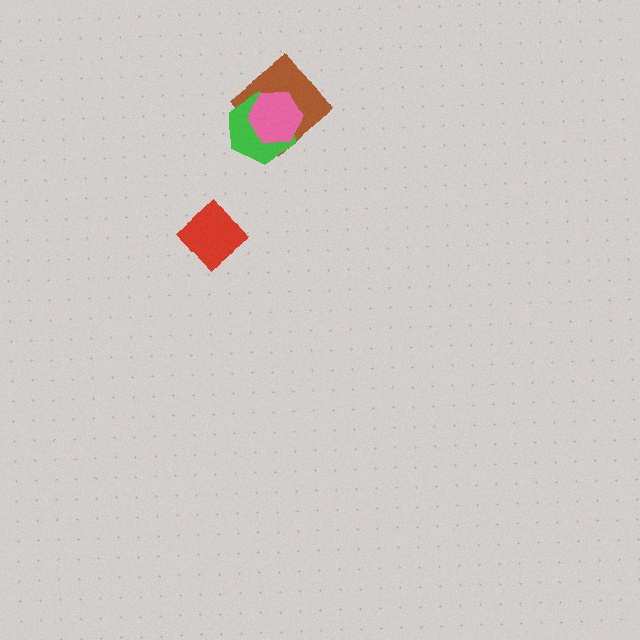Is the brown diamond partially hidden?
Yes, it is partially covered by another shape.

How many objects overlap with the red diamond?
0 objects overlap with the red diamond.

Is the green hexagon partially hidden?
Yes, it is partially covered by another shape.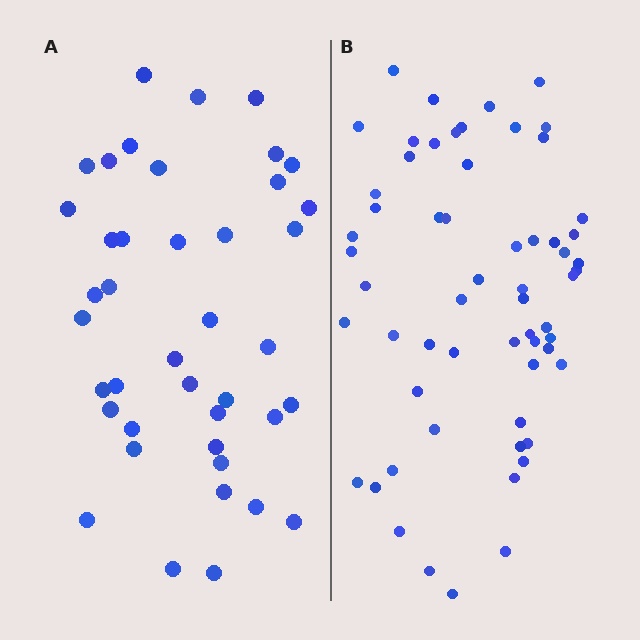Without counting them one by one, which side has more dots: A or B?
Region B (the right region) has more dots.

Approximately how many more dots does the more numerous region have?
Region B has approximately 20 more dots than region A.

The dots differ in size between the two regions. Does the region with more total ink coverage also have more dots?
No. Region A has more total ink coverage because its dots are larger, but region B actually contains more individual dots. Total area can be misleading — the number of items is what matters here.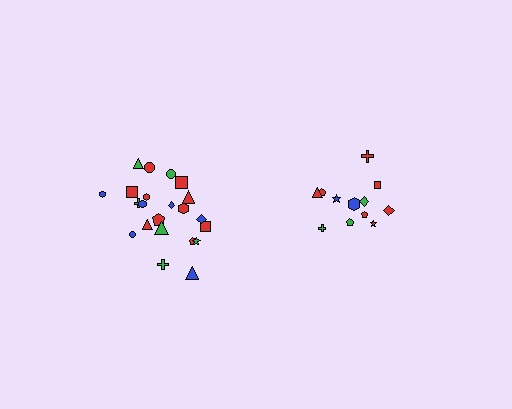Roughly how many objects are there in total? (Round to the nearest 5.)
Roughly 35 objects in total.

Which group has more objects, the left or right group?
The left group.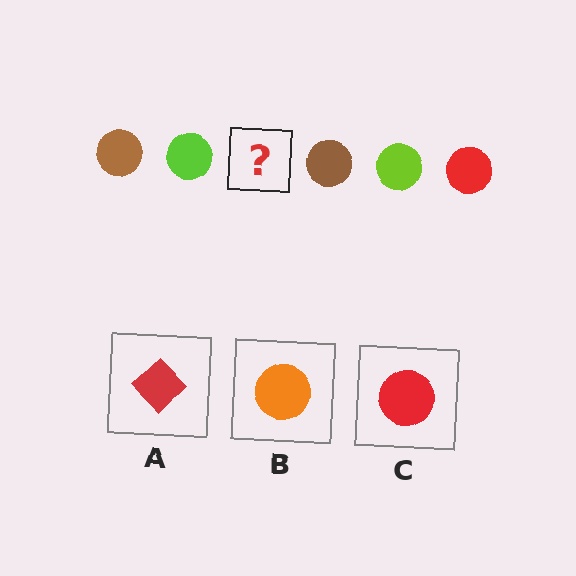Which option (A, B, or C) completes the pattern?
C.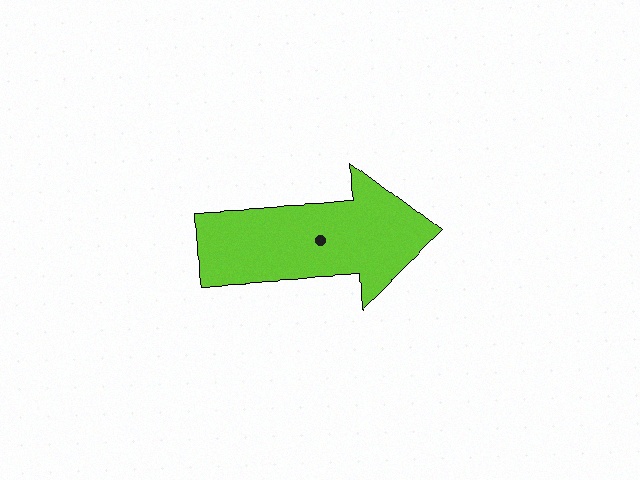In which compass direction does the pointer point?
East.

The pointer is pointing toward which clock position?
Roughly 3 o'clock.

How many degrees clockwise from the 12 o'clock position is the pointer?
Approximately 87 degrees.